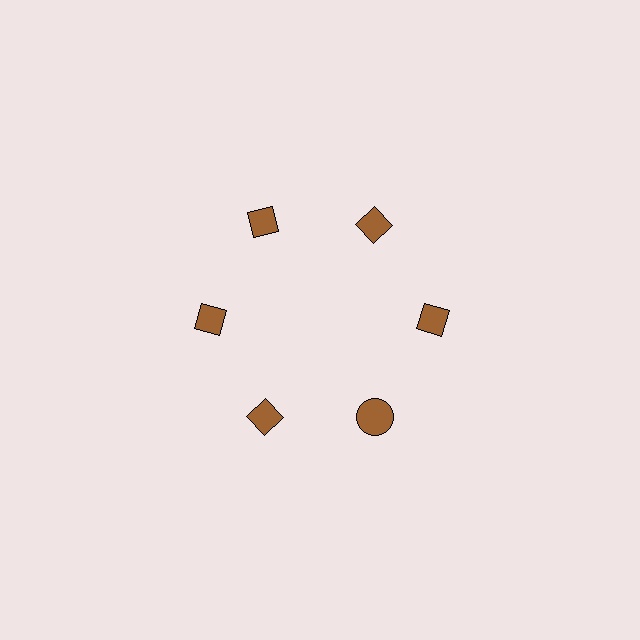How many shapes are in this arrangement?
There are 6 shapes arranged in a ring pattern.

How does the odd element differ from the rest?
It has a different shape: circle instead of diamond.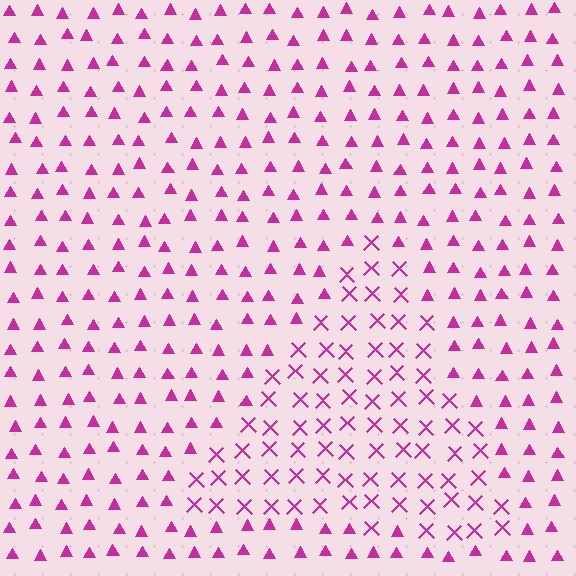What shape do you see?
I see a triangle.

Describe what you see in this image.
The image is filled with small magenta elements arranged in a uniform grid. A triangle-shaped region contains X marks, while the surrounding area contains triangles. The boundary is defined purely by the change in element shape.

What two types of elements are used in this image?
The image uses X marks inside the triangle region and triangles outside it.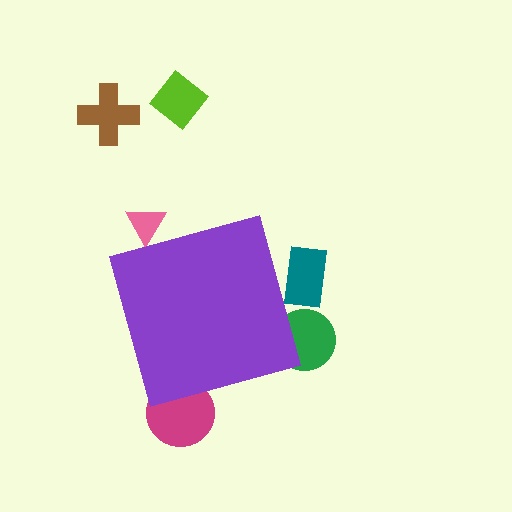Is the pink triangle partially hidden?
Yes, the pink triangle is partially hidden behind the purple diamond.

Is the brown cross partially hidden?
No, the brown cross is fully visible.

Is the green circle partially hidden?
Yes, the green circle is partially hidden behind the purple diamond.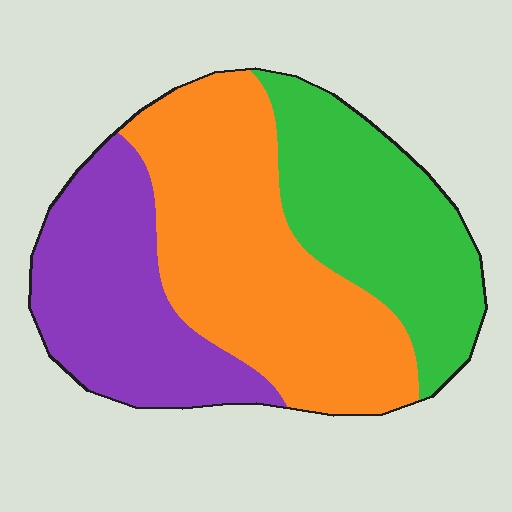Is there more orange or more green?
Orange.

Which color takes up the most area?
Orange, at roughly 45%.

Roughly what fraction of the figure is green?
Green covers about 30% of the figure.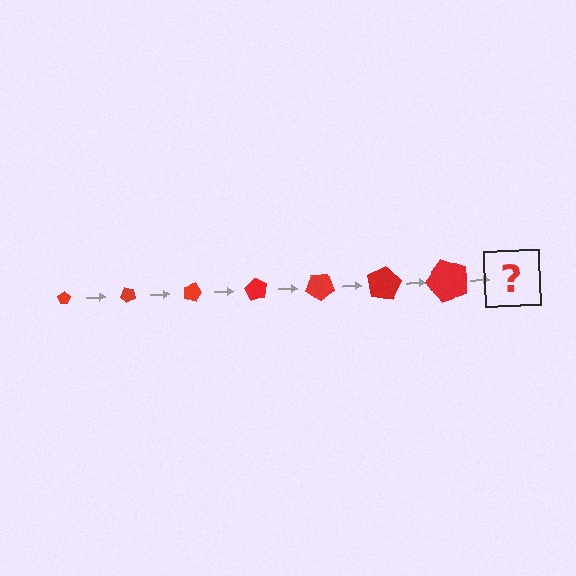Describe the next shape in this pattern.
It should be a pentagon, larger than the previous one and rotated 315 degrees from the start.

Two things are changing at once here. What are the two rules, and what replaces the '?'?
The two rules are that the pentagon grows larger each step and it rotates 45 degrees each step. The '?' should be a pentagon, larger than the previous one and rotated 315 degrees from the start.